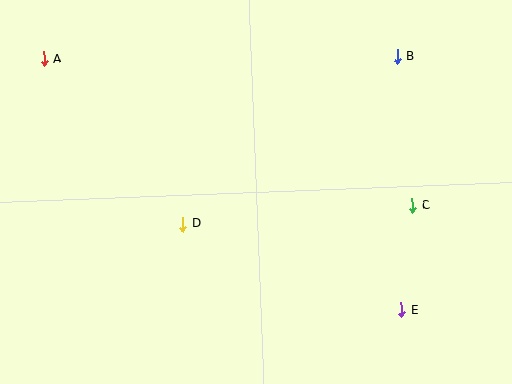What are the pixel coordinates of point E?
Point E is at (402, 310).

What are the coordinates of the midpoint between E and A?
The midpoint between E and A is at (223, 184).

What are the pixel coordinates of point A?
Point A is at (44, 59).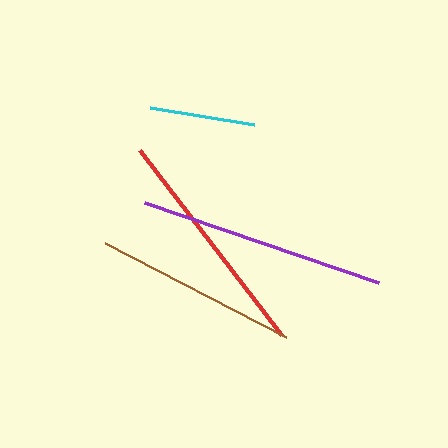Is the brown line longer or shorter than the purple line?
The purple line is longer than the brown line.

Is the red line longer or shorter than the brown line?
The red line is longer than the brown line.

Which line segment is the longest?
The purple line is the longest at approximately 248 pixels.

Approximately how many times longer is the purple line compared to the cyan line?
The purple line is approximately 2.4 times the length of the cyan line.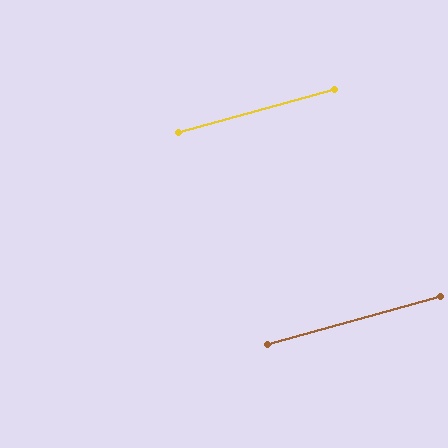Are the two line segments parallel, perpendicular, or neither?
Parallel — their directions differ by only 0.6°.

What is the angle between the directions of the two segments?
Approximately 1 degree.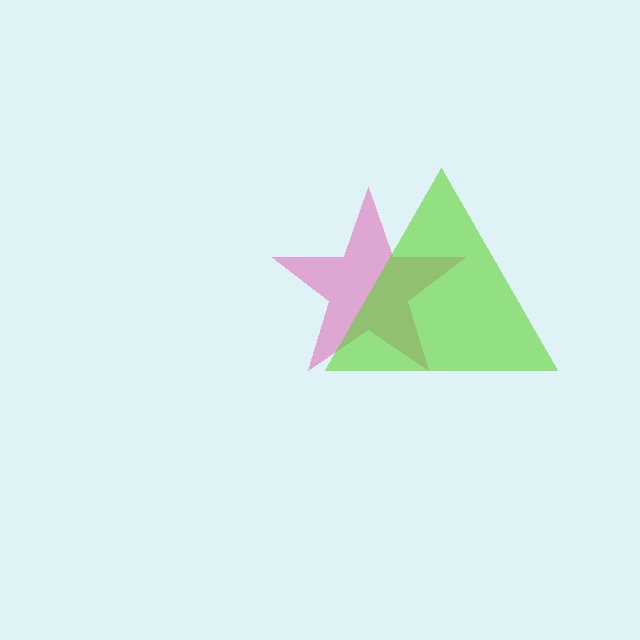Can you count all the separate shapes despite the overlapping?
Yes, there are 2 separate shapes.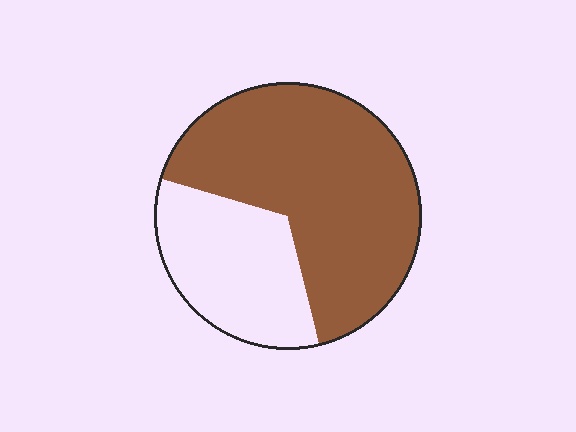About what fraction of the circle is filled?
About two thirds (2/3).